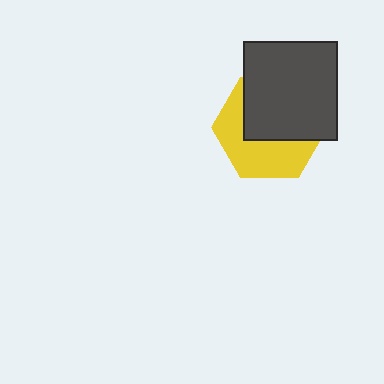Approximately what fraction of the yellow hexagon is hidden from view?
Roughly 53% of the yellow hexagon is hidden behind the dark gray rectangle.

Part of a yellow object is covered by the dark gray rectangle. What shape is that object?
It is a hexagon.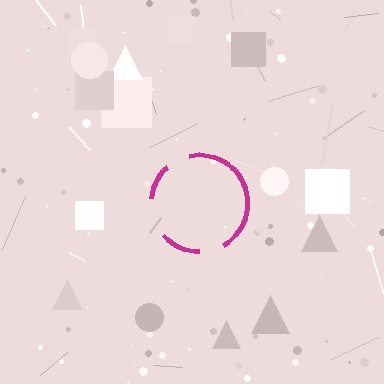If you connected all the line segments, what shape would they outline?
They would outline a circle.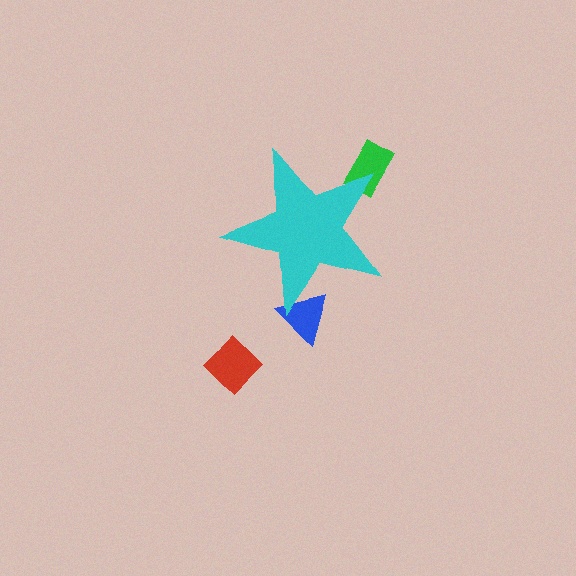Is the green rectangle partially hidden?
Yes, the green rectangle is partially hidden behind the cyan star.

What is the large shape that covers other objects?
A cyan star.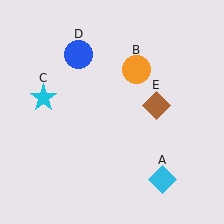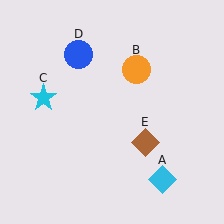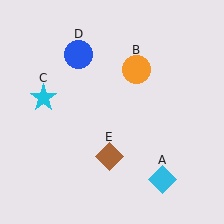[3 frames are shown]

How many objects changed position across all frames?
1 object changed position: brown diamond (object E).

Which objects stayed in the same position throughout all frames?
Cyan diamond (object A) and orange circle (object B) and cyan star (object C) and blue circle (object D) remained stationary.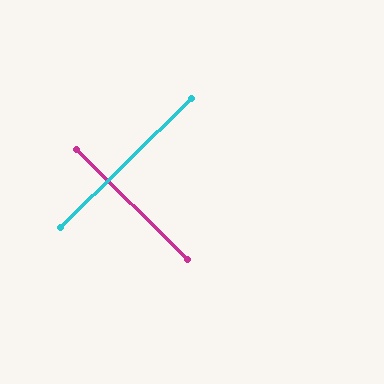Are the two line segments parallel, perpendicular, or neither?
Perpendicular — they meet at approximately 89°.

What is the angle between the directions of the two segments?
Approximately 89 degrees.